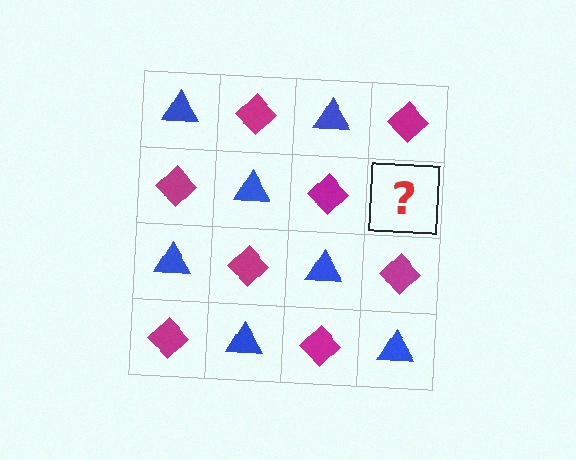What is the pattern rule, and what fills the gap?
The rule is that it alternates blue triangle and magenta diamond in a checkerboard pattern. The gap should be filled with a blue triangle.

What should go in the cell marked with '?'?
The missing cell should contain a blue triangle.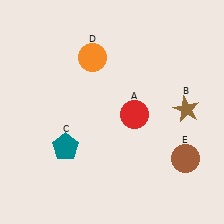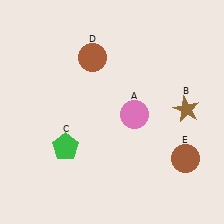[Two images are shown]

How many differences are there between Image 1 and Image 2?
There are 3 differences between the two images.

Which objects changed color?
A changed from red to pink. C changed from teal to green. D changed from orange to brown.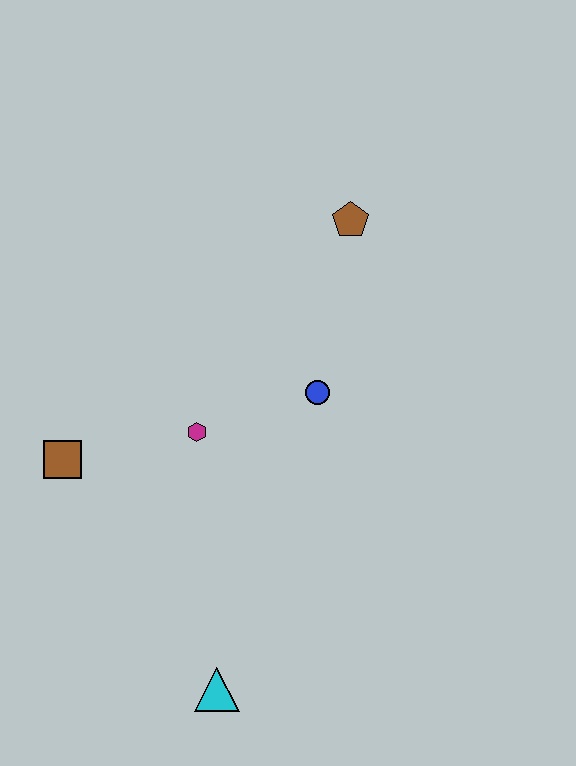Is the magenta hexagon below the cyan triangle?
No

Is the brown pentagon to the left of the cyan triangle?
No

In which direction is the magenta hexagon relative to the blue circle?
The magenta hexagon is to the left of the blue circle.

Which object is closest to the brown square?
The magenta hexagon is closest to the brown square.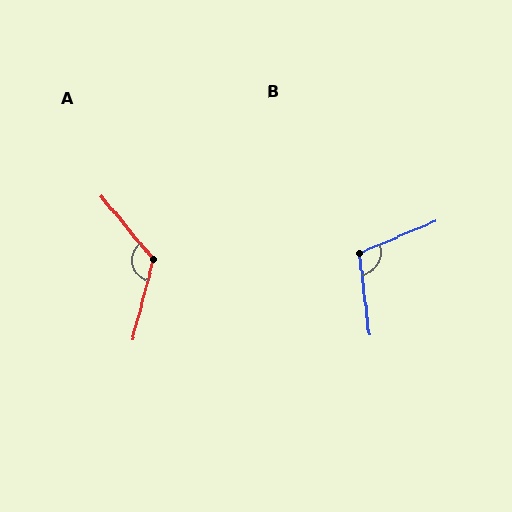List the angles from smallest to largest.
B (106°), A (126°).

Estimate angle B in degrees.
Approximately 106 degrees.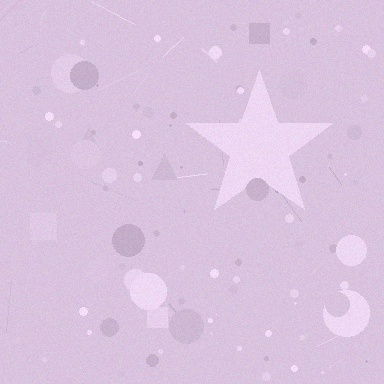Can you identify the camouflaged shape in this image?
The camouflaged shape is a star.